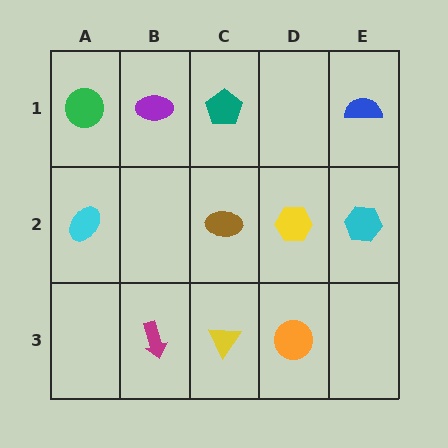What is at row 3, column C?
A yellow triangle.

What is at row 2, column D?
A yellow hexagon.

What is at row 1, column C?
A teal pentagon.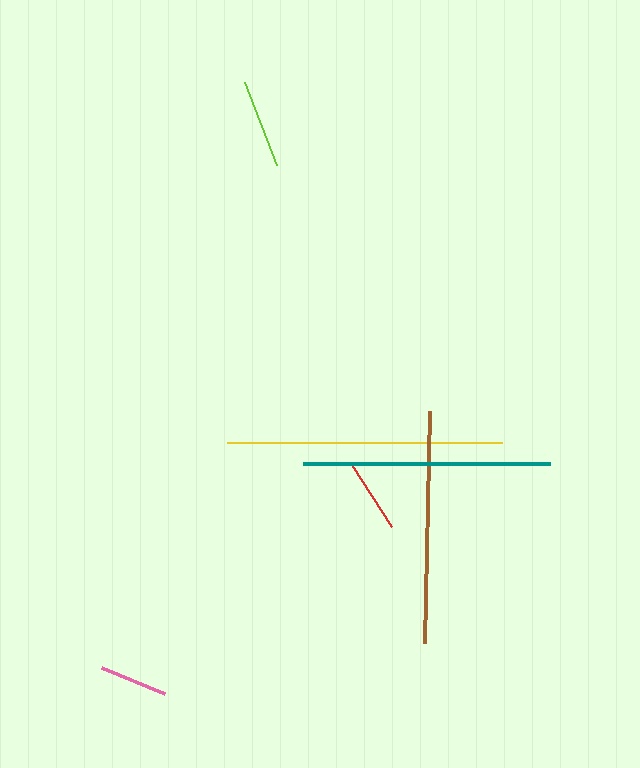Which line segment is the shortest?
The pink line is the shortest at approximately 68 pixels.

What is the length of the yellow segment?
The yellow segment is approximately 275 pixels long.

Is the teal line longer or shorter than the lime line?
The teal line is longer than the lime line.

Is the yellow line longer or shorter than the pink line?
The yellow line is longer than the pink line.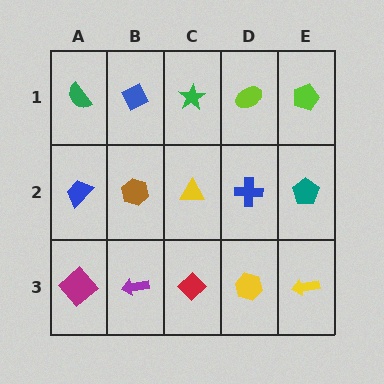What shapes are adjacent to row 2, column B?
A blue diamond (row 1, column B), a purple arrow (row 3, column B), a blue trapezoid (row 2, column A), a yellow triangle (row 2, column C).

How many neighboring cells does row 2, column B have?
4.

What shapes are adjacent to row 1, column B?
A brown hexagon (row 2, column B), a green semicircle (row 1, column A), a green star (row 1, column C).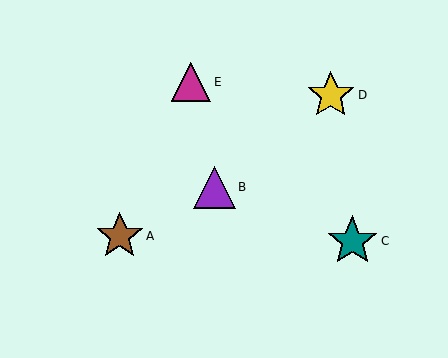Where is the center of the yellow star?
The center of the yellow star is at (331, 95).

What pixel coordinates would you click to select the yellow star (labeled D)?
Click at (331, 95) to select the yellow star D.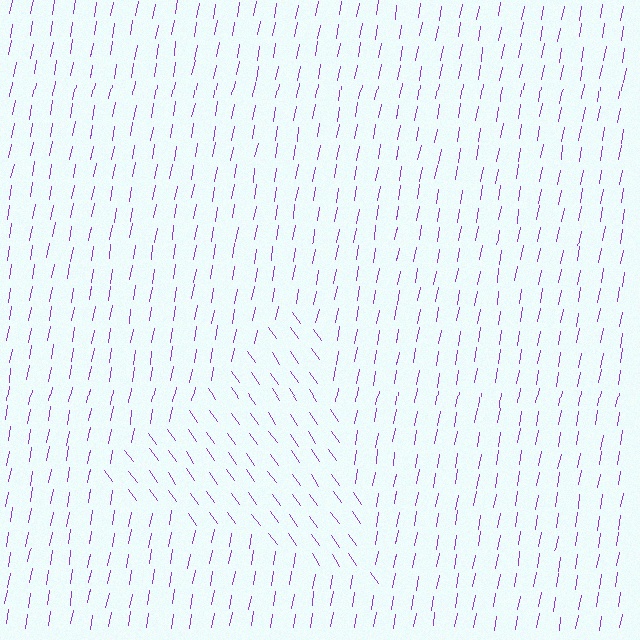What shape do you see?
I see a triangle.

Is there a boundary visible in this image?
Yes, there is a texture boundary formed by a change in line orientation.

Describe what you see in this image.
The image is filled with small purple line segments. A triangle region in the image has lines oriented differently from the surrounding lines, creating a visible texture boundary.